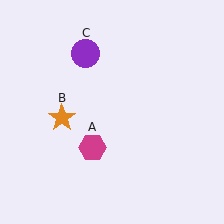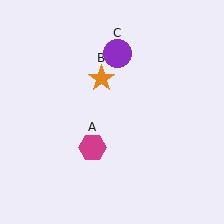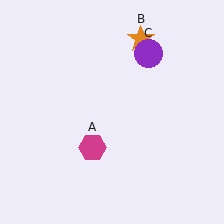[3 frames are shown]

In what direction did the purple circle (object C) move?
The purple circle (object C) moved right.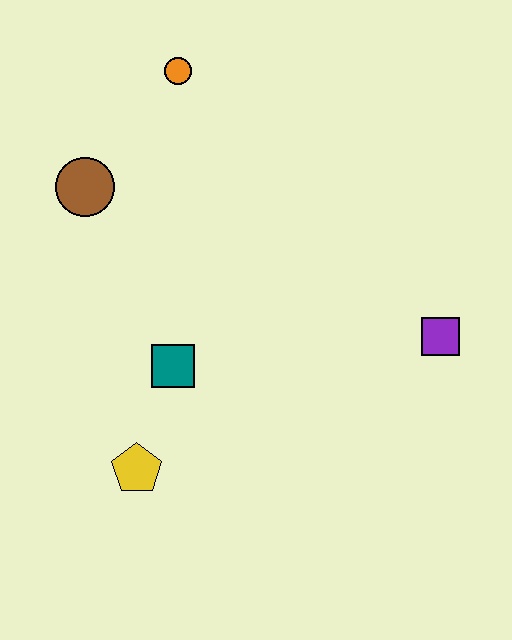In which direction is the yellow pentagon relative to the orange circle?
The yellow pentagon is below the orange circle.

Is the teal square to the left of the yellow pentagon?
No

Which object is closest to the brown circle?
The orange circle is closest to the brown circle.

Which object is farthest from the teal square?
The orange circle is farthest from the teal square.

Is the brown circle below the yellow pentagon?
No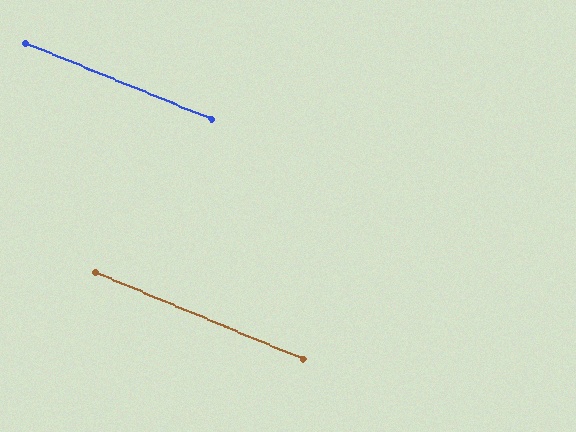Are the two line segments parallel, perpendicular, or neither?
Parallel — their directions differ by only 0.4°.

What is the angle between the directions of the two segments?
Approximately 0 degrees.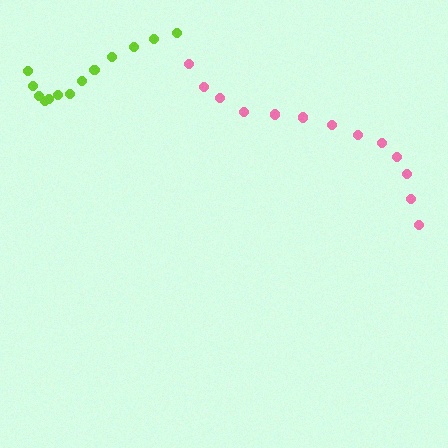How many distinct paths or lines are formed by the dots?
There are 2 distinct paths.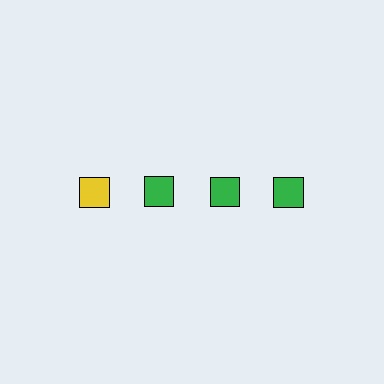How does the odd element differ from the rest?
It has a different color: yellow instead of green.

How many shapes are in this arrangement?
There are 4 shapes arranged in a grid pattern.